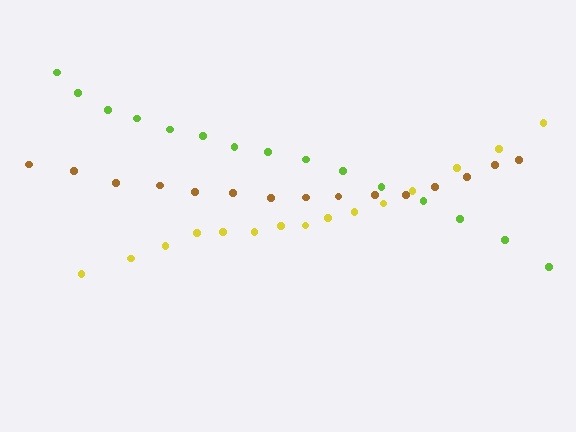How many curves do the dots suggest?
There are 3 distinct paths.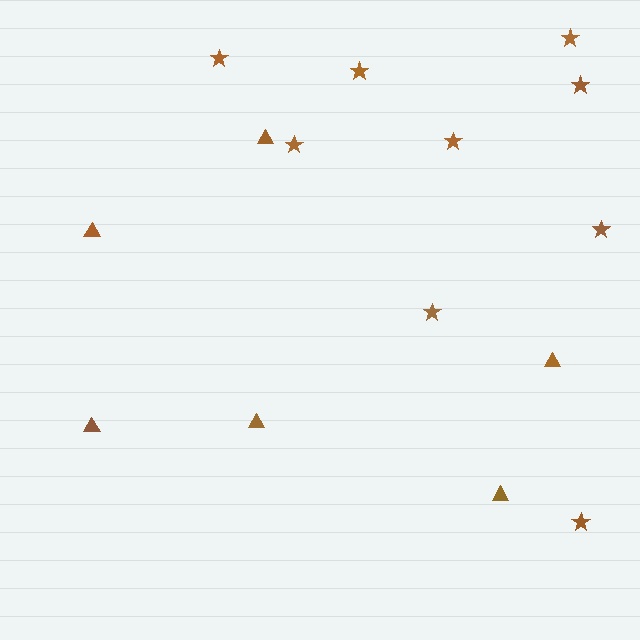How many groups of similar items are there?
There are 2 groups: one group of triangles (6) and one group of stars (9).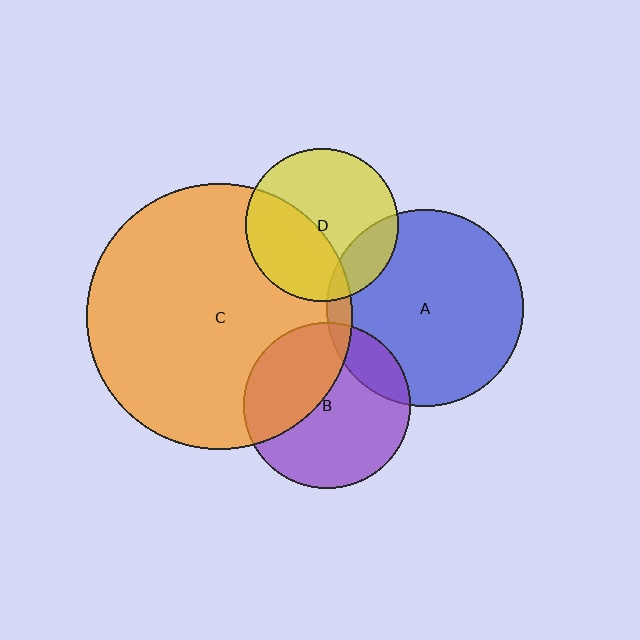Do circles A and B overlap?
Yes.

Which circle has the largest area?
Circle C (orange).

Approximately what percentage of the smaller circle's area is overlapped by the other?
Approximately 15%.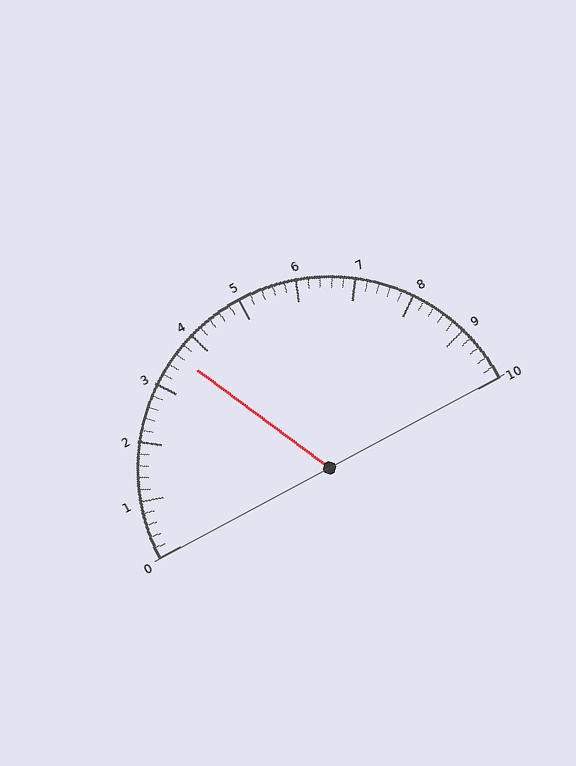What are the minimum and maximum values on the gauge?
The gauge ranges from 0 to 10.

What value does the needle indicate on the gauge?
The needle indicates approximately 3.6.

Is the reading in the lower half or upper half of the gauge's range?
The reading is in the lower half of the range (0 to 10).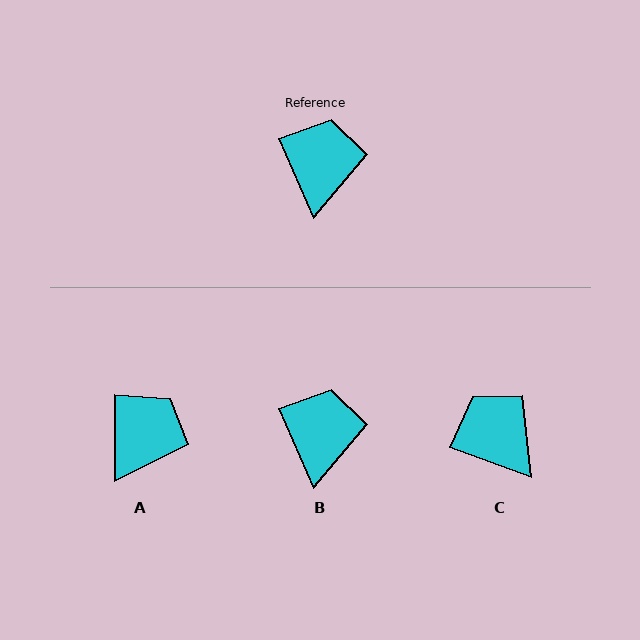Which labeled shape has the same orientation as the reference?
B.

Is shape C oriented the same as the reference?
No, it is off by about 46 degrees.